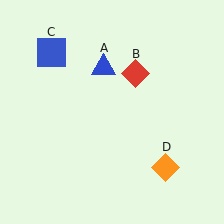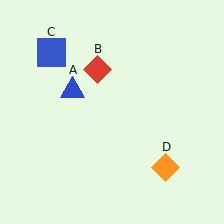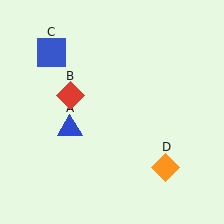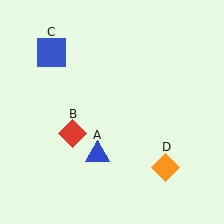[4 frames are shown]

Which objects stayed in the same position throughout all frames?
Blue square (object C) and orange diamond (object D) remained stationary.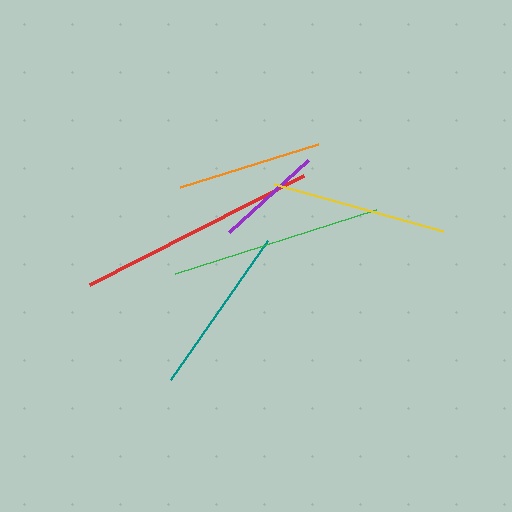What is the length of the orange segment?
The orange segment is approximately 145 pixels long.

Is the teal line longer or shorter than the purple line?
The teal line is longer than the purple line.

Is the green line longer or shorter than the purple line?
The green line is longer than the purple line.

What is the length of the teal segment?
The teal segment is approximately 169 pixels long.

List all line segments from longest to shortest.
From longest to shortest: red, green, yellow, teal, orange, purple.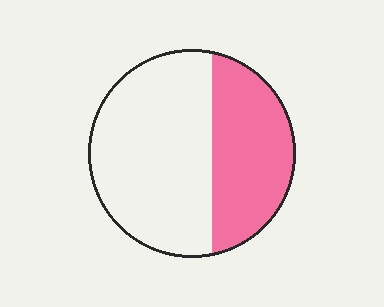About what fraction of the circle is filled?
About three eighths (3/8).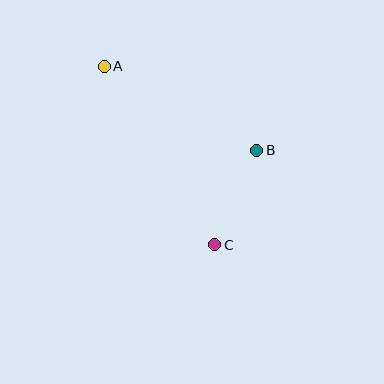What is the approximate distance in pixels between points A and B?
The distance between A and B is approximately 174 pixels.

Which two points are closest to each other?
Points B and C are closest to each other.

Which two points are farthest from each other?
Points A and C are farthest from each other.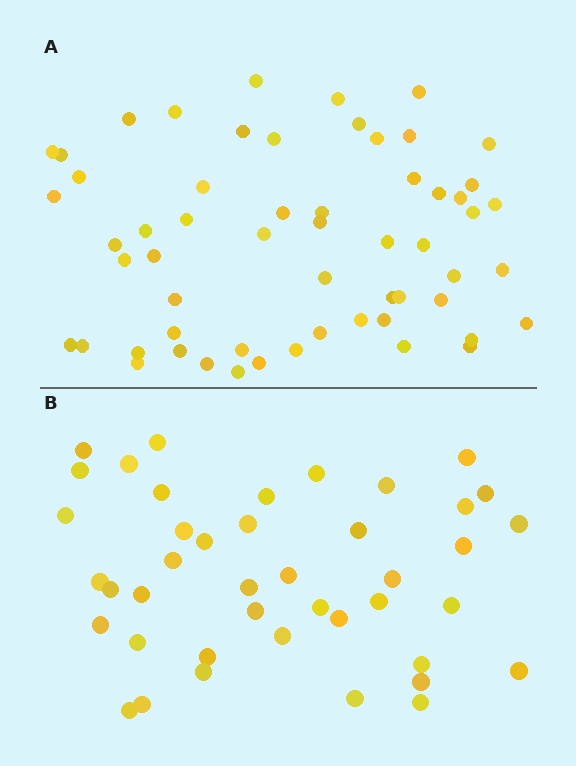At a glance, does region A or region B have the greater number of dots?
Region A (the top region) has more dots.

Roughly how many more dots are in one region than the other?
Region A has approximately 15 more dots than region B.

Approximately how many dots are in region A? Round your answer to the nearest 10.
About 60 dots. (The exact count is 58, which rounds to 60.)